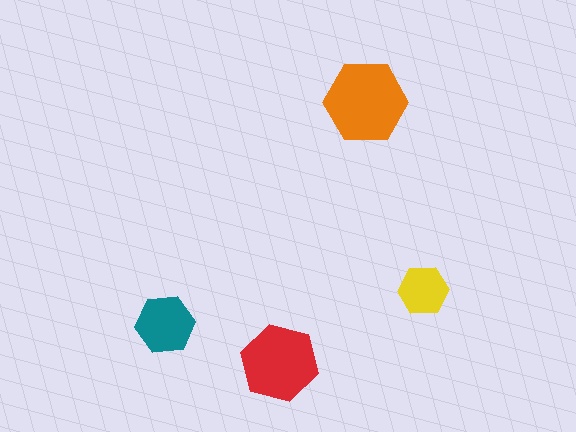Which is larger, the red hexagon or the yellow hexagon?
The red one.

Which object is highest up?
The orange hexagon is topmost.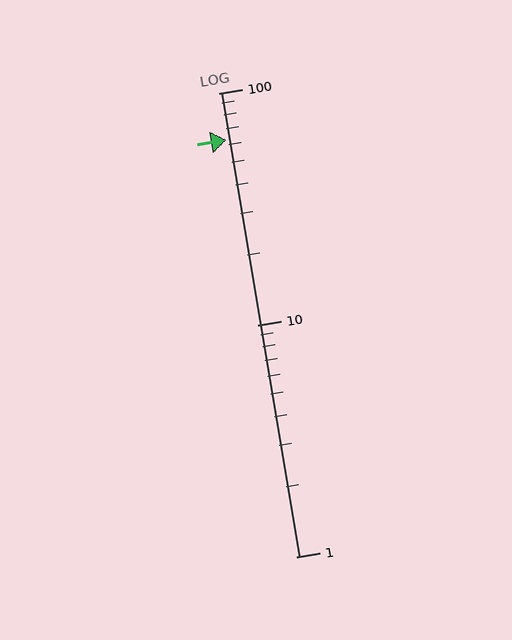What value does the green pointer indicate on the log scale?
The pointer indicates approximately 63.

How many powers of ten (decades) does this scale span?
The scale spans 2 decades, from 1 to 100.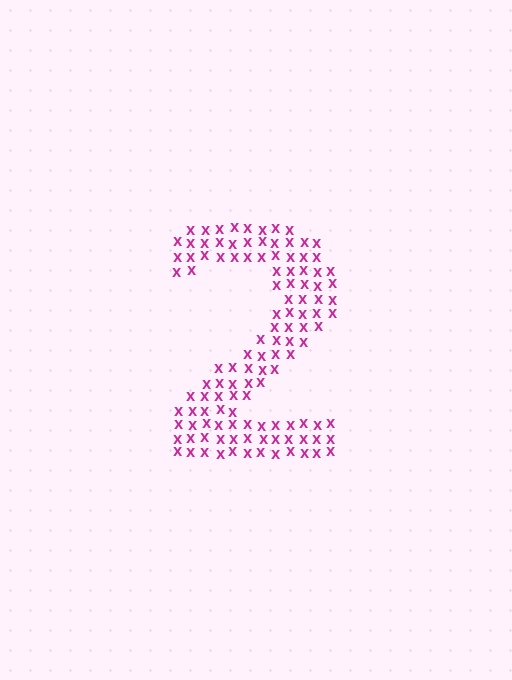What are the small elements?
The small elements are letter X's.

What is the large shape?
The large shape is the digit 2.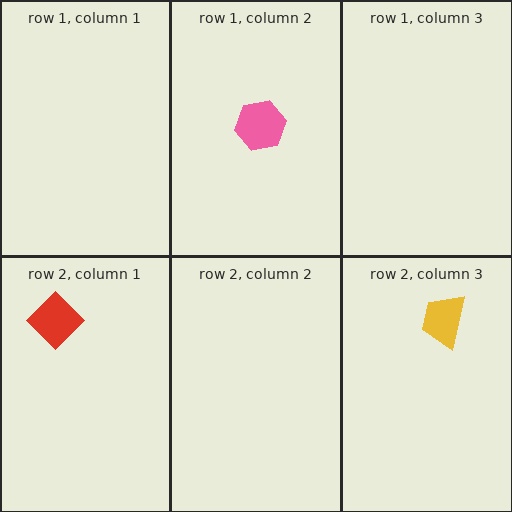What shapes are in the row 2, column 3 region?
The yellow trapezoid.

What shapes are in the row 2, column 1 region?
The red diamond.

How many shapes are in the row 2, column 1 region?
1.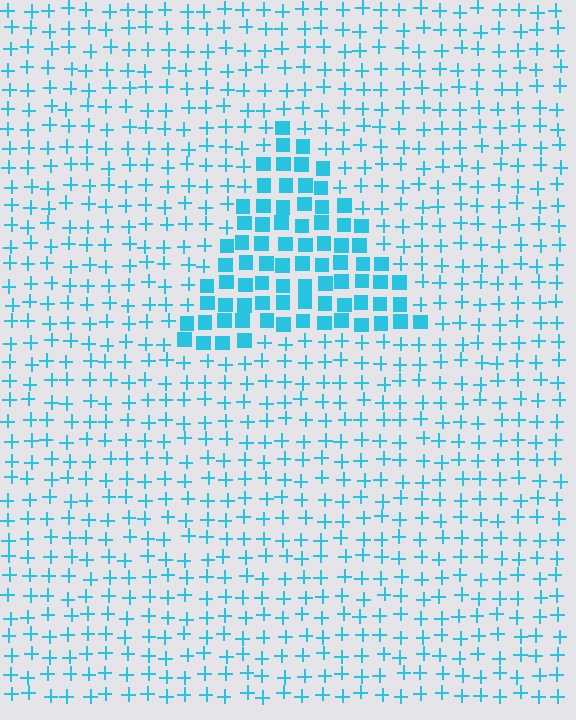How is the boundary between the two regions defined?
The boundary is defined by a change in element shape: squares inside vs. plus signs outside. All elements share the same color and spacing.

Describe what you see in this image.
The image is filled with small cyan elements arranged in a uniform grid. A triangle-shaped region contains squares, while the surrounding area contains plus signs. The boundary is defined purely by the change in element shape.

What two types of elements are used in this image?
The image uses squares inside the triangle region and plus signs outside it.